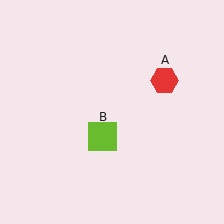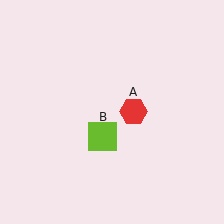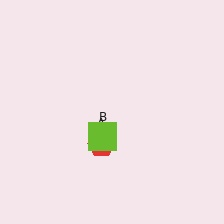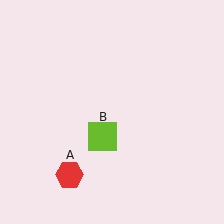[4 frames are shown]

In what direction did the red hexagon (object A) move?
The red hexagon (object A) moved down and to the left.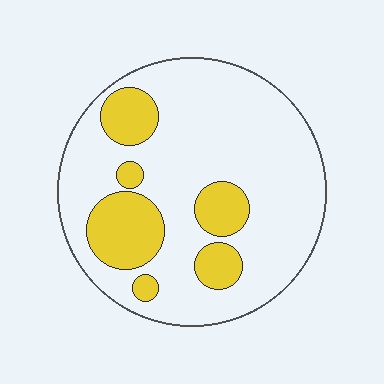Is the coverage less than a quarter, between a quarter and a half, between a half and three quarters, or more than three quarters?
Less than a quarter.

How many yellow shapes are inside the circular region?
6.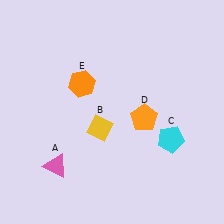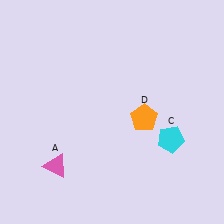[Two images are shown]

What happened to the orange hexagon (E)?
The orange hexagon (E) was removed in Image 2. It was in the top-left area of Image 1.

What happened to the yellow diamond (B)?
The yellow diamond (B) was removed in Image 2. It was in the bottom-left area of Image 1.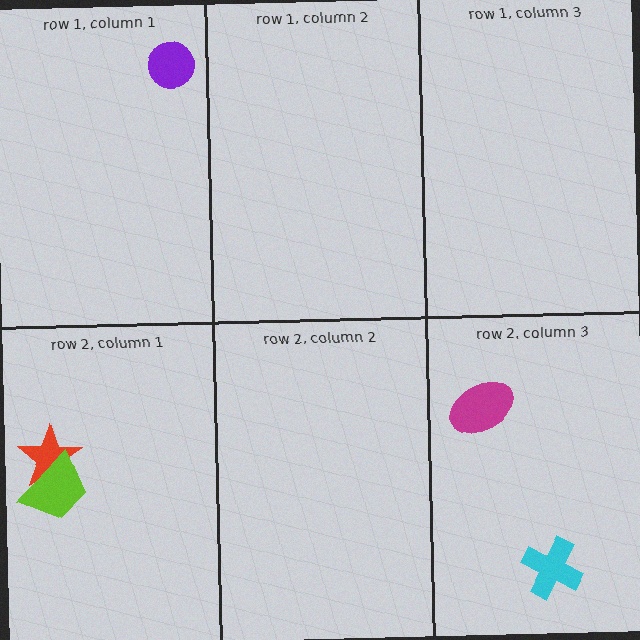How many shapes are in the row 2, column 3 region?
2.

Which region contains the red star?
The row 2, column 1 region.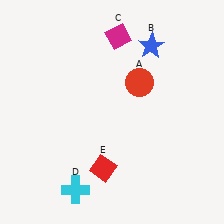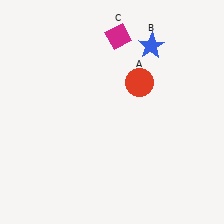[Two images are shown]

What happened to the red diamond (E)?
The red diamond (E) was removed in Image 2. It was in the bottom-left area of Image 1.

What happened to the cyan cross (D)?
The cyan cross (D) was removed in Image 2. It was in the bottom-left area of Image 1.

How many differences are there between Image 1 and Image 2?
There are 2 differences between the two images.